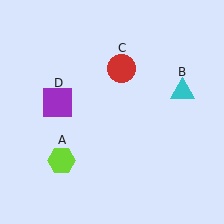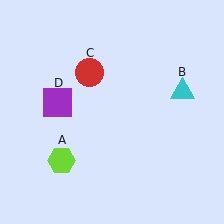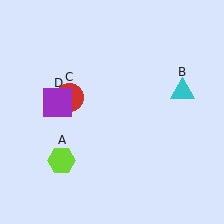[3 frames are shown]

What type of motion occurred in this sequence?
The red circle (object C) rotated counterclockwise around the center of the scene.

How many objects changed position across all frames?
1 object changed position: red circle (object C).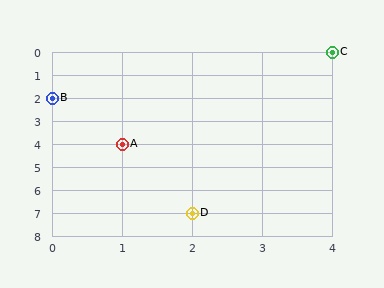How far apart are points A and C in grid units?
Points A and C are 3 columns and 4 rows apart (about 5.0 grid units diagonally).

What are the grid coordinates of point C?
Point C is at grid coordinates (4, 0).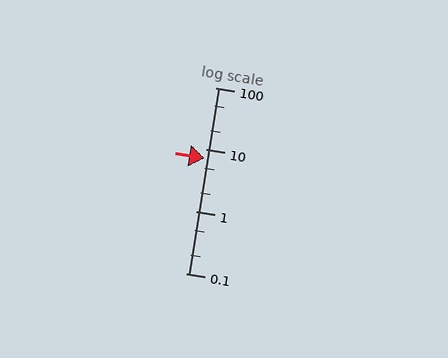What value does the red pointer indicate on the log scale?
The pointer indicates approximately 7.2.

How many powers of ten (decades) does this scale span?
The scale spans 3 decades, from 0.1 to 100.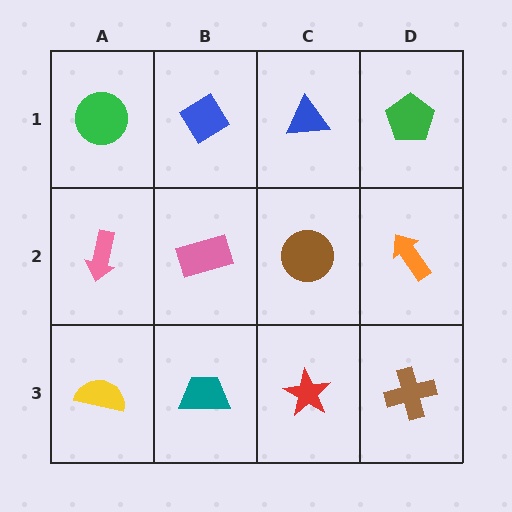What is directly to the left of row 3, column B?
A yellow semicircle.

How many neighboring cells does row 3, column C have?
3.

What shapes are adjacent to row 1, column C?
A brown circle (row 2, column C), a blue diamond (row 1, column B), a green pentagon (row 1, column D).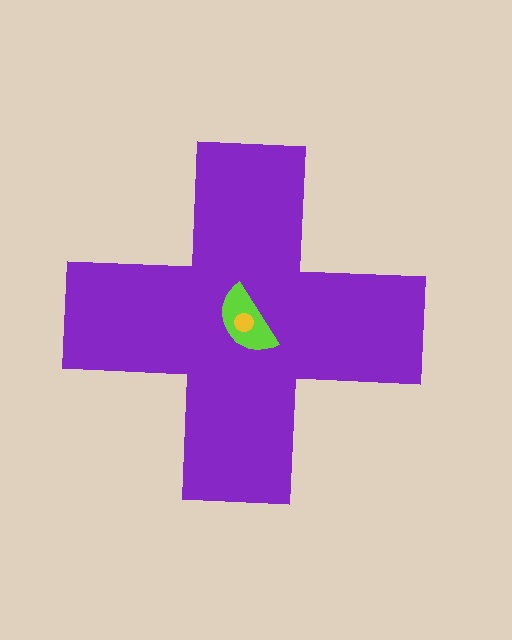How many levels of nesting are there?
3.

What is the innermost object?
The yellow circle.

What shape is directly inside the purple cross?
The lime semicircle.